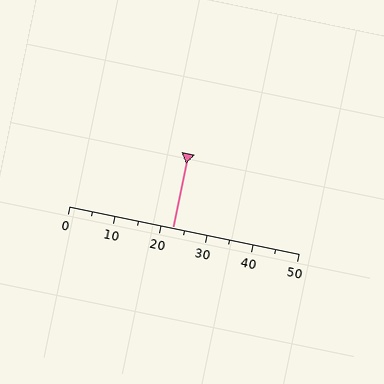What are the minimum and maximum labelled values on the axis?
The axis runs from 0 to 50.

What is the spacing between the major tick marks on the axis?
The major ticks are spaced 10 apart.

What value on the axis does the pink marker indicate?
The marker indicates approximately 22.5.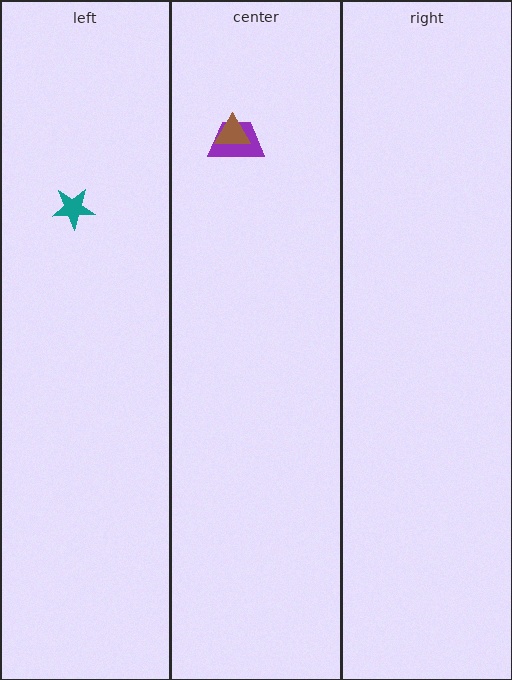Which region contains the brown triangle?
The center region.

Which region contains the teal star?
The left region.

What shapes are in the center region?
The purple trapezoid, the brown triangle.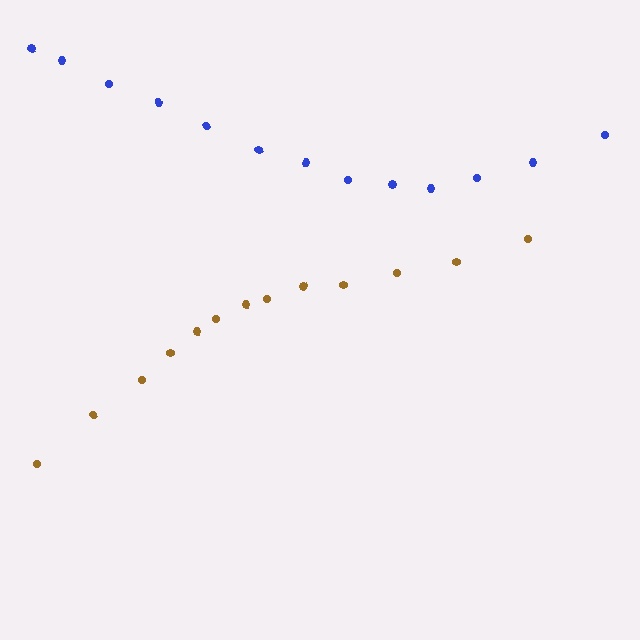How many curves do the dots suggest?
There are 2 distinct paths.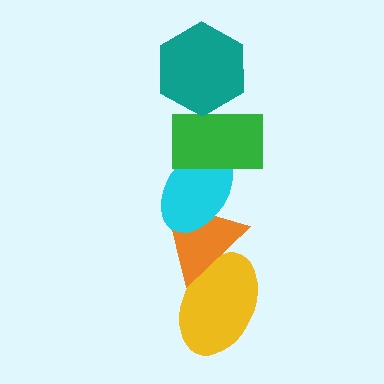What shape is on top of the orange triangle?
The cyan ellipse is on top of the orange triangle.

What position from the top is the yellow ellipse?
The yellow ellipse is 5th from the top.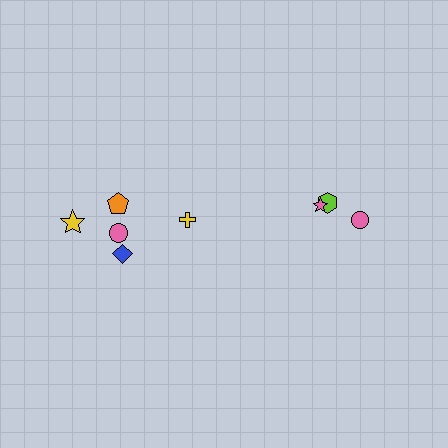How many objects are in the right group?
There are 3 objects.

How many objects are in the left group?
There are 5 objects.